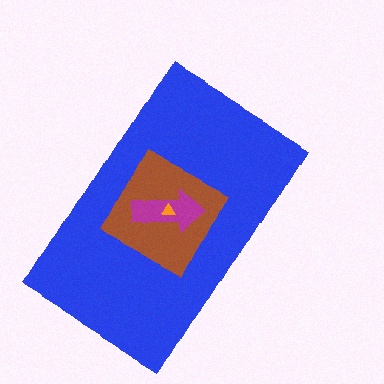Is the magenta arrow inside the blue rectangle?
Yes.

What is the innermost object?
The orange triangle.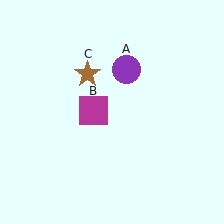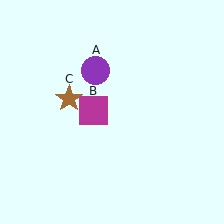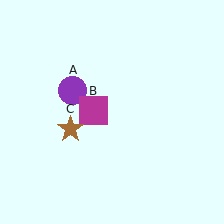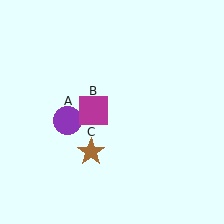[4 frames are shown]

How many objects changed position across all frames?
2 objects changed position: purple circle (object A), brown star (object C).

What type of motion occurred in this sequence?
The purple circle (object A), brown star (object C) rotated counterclockwise around the center of the scene.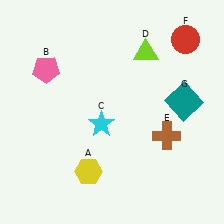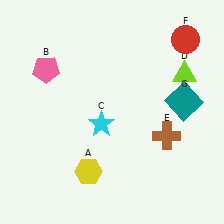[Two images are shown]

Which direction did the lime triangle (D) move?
The lime triangle (D) moved right.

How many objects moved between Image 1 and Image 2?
1 object moved between the two images.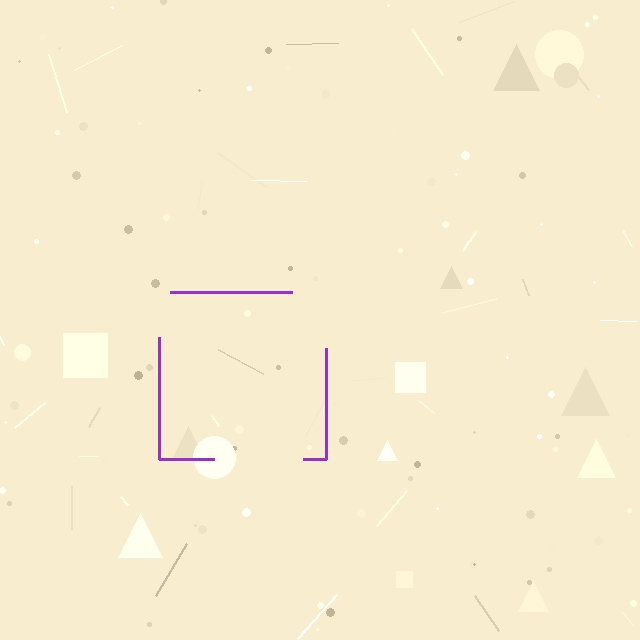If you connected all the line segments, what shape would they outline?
They would outline a square.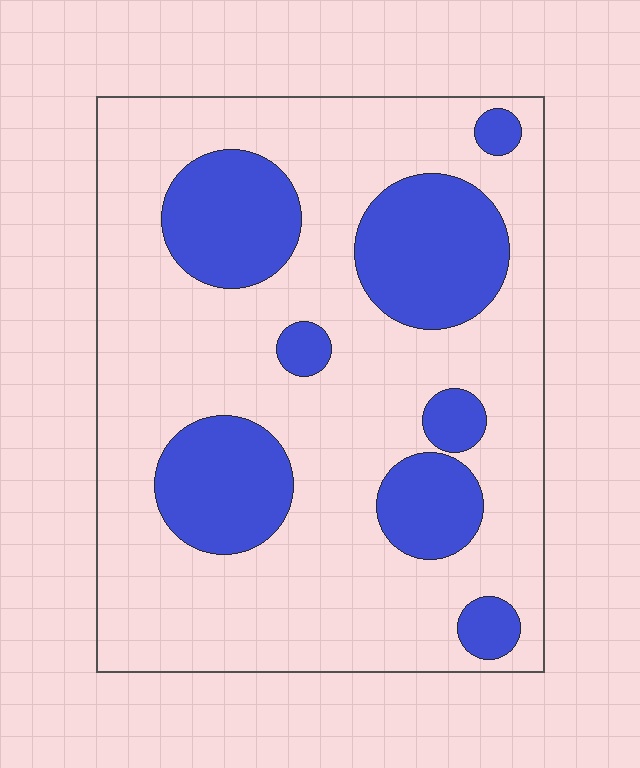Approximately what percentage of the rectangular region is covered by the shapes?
Approximately 25%.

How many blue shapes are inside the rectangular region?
8.